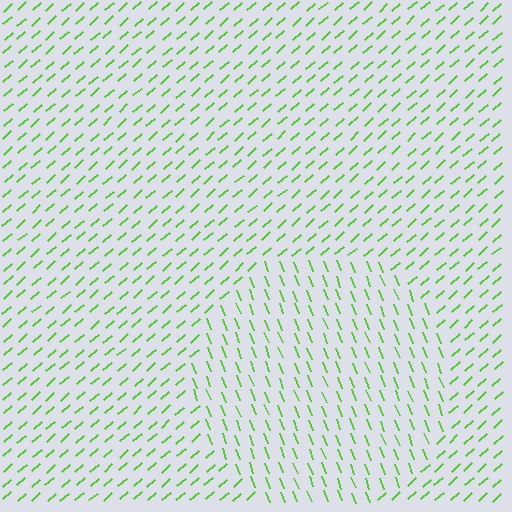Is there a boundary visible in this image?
Yes, there is a texture boundary formed by a change in line orientation.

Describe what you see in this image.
The image is filled with small lime line segments. A circle region in the image has lines oriented differently from the surrounding lines, creating a visible texture boundary.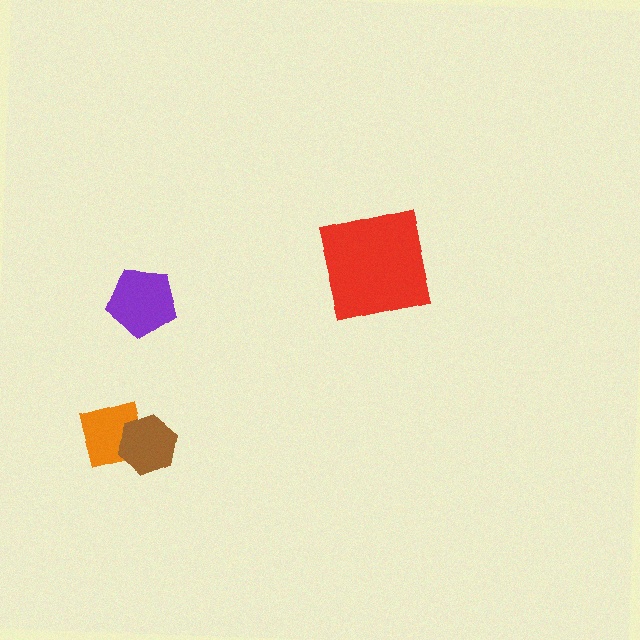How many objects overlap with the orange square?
1 object overlaps with the orange square.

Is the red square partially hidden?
No, no other shape covers it.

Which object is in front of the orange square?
The brown hexagon is in front of the orange square.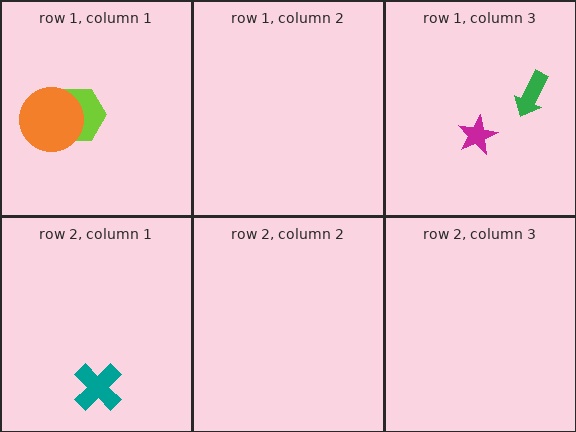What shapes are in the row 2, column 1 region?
The teal cross.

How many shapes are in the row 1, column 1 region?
2.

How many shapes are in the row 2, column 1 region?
1.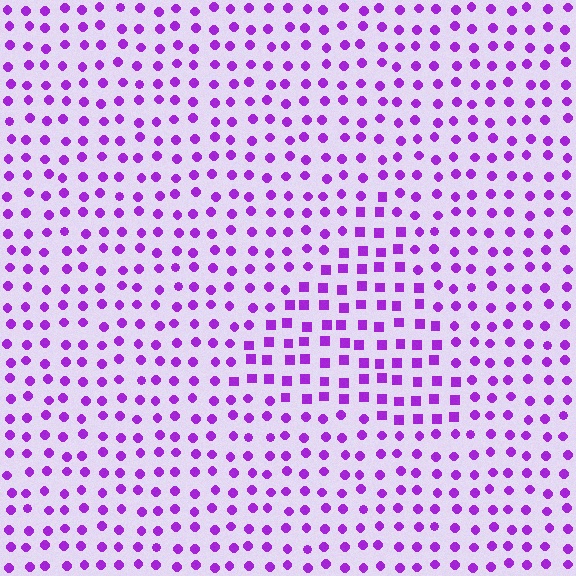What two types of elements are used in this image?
The image uses squares inside the triangle region and circles outside it.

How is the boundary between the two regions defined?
The boundary is defined by a change in element shape: squares inside vs. circles outside. All elements share the same color and spacing.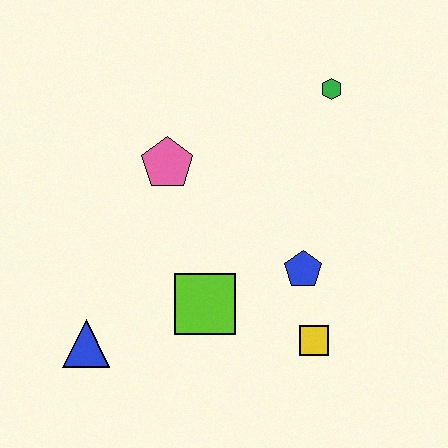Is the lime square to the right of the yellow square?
No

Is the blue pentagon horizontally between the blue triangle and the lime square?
No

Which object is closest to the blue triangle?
The lime square is closest to the blue triangle.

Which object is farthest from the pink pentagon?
The yellow square is farthest from the pink pentagon.